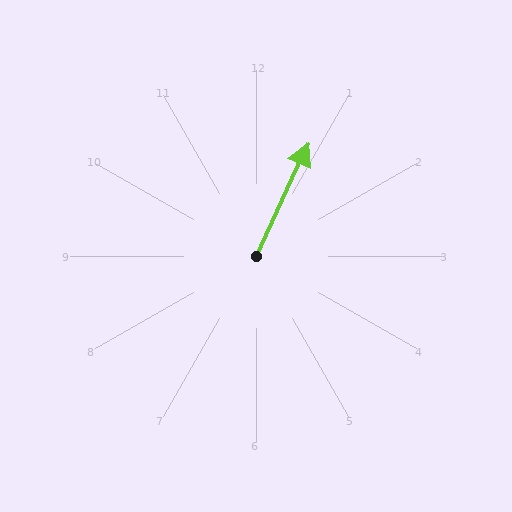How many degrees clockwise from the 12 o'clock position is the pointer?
Approximately 25 degrees.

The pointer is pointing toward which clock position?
Roughly 1 o'clock.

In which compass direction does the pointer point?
Northeast.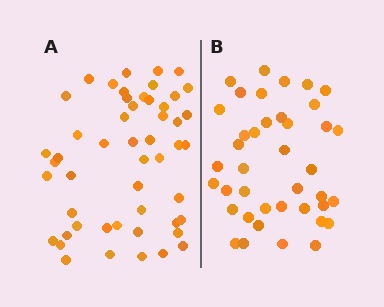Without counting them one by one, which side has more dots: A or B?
Region A (the left region) has more dots.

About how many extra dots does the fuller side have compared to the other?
Region A has roughly 12 or so more dots than region B.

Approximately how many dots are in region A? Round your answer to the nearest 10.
About 50 dots. (The exact count is 51, which rounds to 50.)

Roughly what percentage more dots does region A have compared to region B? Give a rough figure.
About 30% more.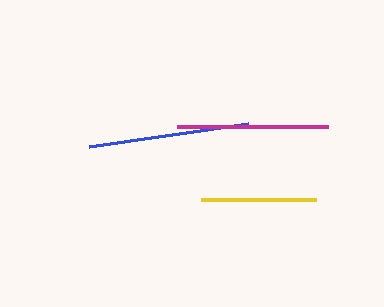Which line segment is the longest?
The blue line is the longest at approximately 161 pixels.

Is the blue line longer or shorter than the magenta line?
The blue line is longer than the magenta line.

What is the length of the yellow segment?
The yellow segment is approximately 115 pixels long.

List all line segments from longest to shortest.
From longest to shortest: blue, magenta, yellow.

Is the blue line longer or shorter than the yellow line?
The blue line is longer than the yellow line.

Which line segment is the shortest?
The yellow line is the shortest at approximately 115 pixels.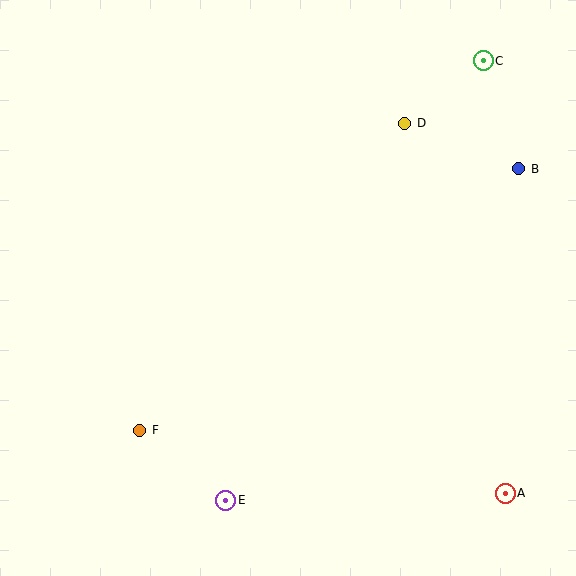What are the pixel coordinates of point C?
Point C is at (483, 61).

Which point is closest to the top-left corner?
Point D is closest to the top-left corner.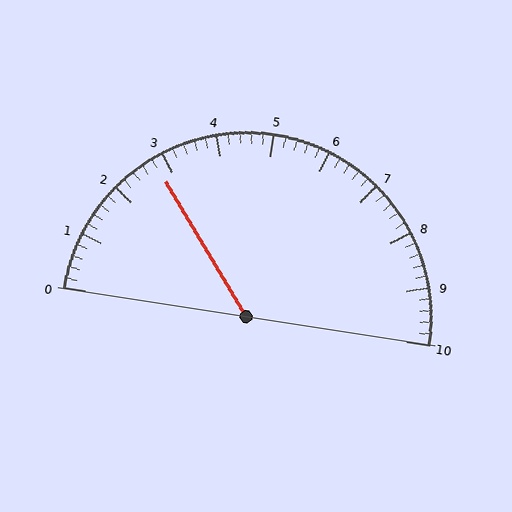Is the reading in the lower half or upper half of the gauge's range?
The reading is in the lower half of the range (0 to 10).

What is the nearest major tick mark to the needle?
The nearest major tick mark is 3.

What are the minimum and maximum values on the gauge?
The gauge ranges from 0 to 10.